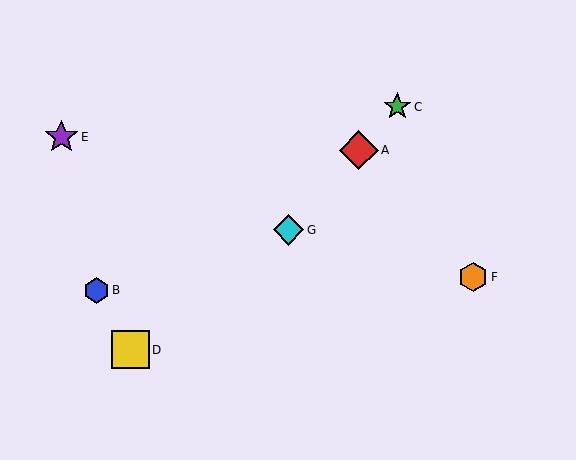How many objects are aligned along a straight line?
3 objects (A, C, G) are aligned along a straight line.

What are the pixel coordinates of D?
Object D is at (131, 350).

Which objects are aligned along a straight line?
Objects A, C, G are aligned along a straight line.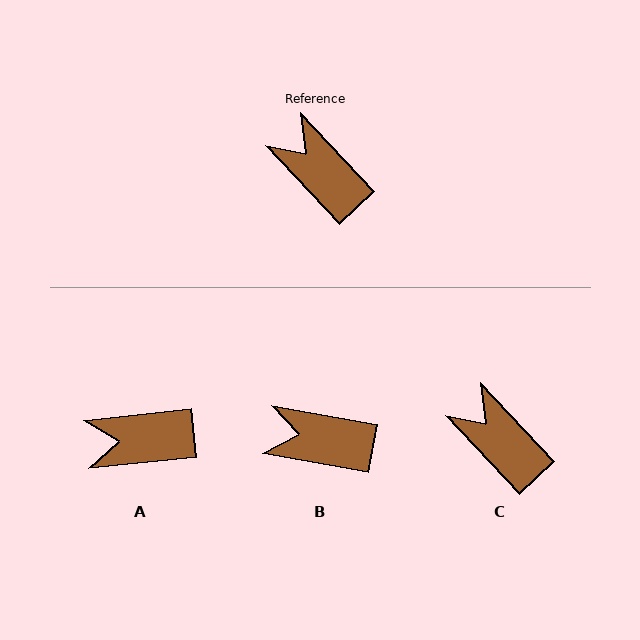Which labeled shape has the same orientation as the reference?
C.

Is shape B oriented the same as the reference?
No, it is off by about 37 degrees.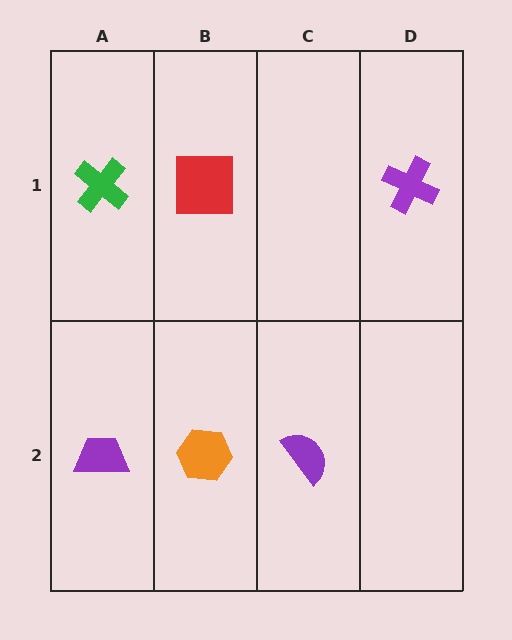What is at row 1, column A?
A green cross.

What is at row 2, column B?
An orange hexagon.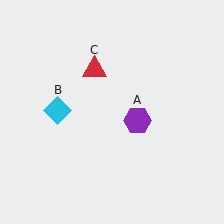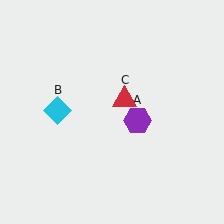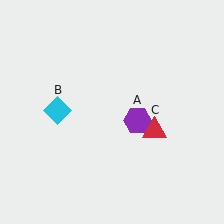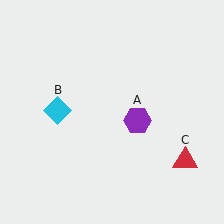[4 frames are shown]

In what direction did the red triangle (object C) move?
The red triangle (object C) moved down and to the right.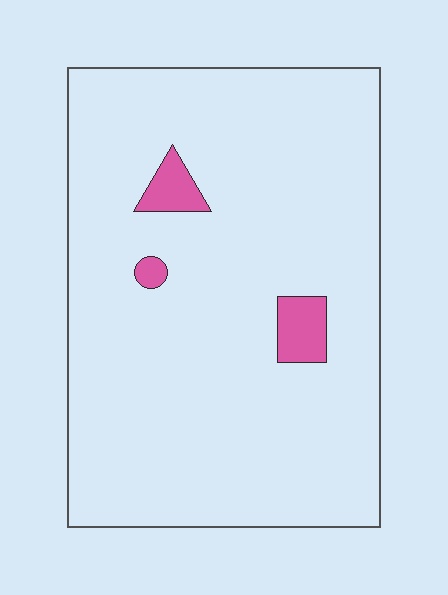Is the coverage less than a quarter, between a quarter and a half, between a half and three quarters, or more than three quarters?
Less than a quarter.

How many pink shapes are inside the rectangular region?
3.